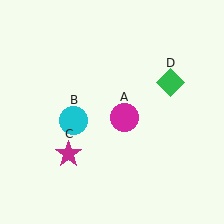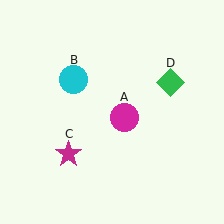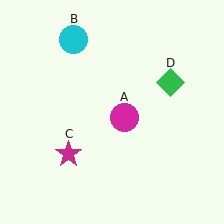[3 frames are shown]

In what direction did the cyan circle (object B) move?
The cyan circle (object B) moved up.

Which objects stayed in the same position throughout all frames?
Magenta circle (object A) and magenta star (object C) and green diamond (object D) remained stationary.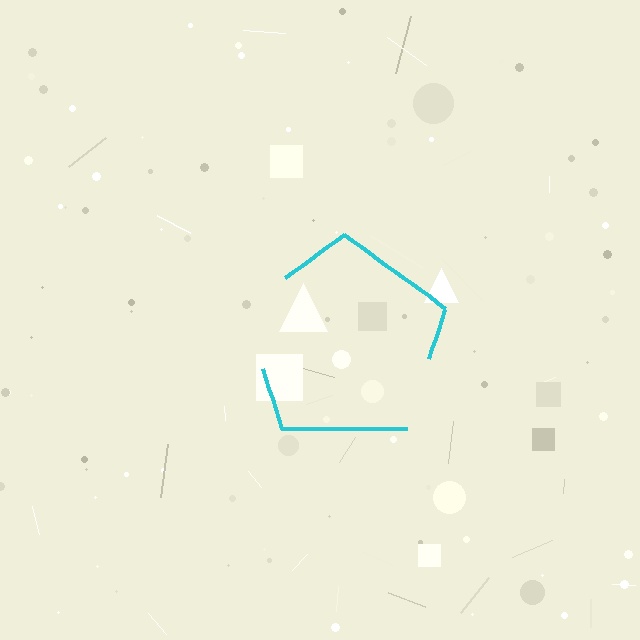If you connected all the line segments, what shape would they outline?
They would outline a pentagon.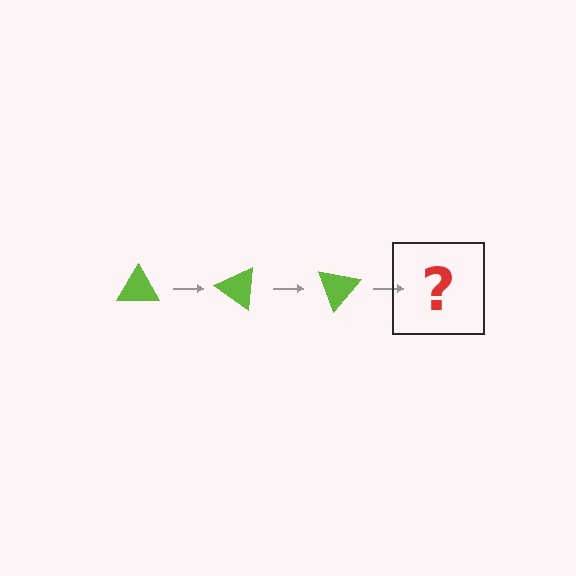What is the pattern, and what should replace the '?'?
The pattern is that the triangle rotates 35 degrees each step. The '?' should be a lime triangle rotated 105 degrees.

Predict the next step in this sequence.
The next step is a lime triangle rotated 105 degrees.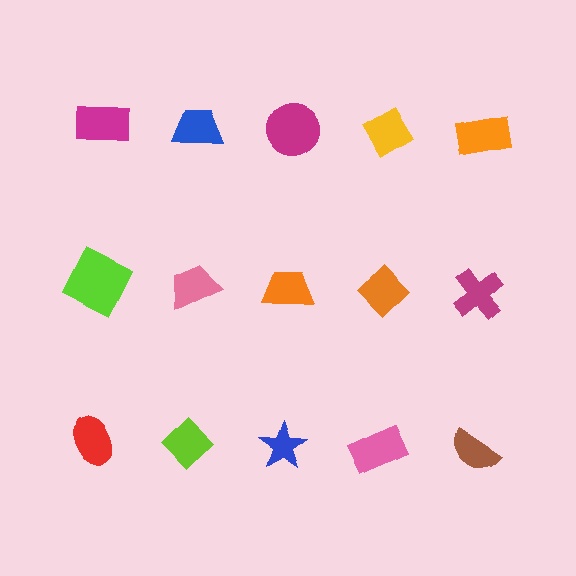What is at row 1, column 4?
A yellow diamond.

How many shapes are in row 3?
5 shapes.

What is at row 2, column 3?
An orange trapezoid.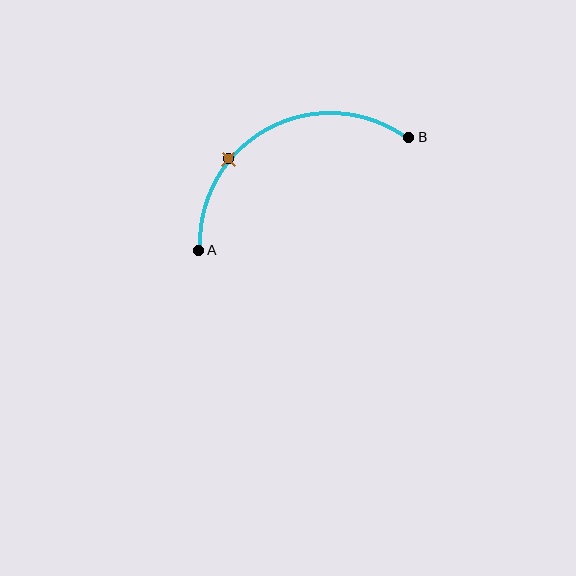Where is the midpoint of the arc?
The arc midpoint is the point on the curve farthest from the straight line joining A and B. It sits above that line.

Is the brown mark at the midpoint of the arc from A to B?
No. The brown mark lies on the arc but is closer to endpoint A. The arc midpoint would be at the point on the curve equidistant along the arc from both A and B.